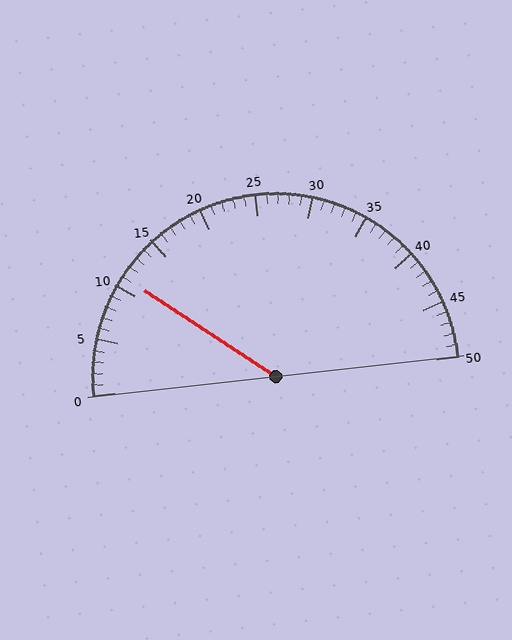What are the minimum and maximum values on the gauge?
The gauge ranges from 0 to 50.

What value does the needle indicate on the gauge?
The needle indicates approximately 11.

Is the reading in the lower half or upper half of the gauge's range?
The reading is in the lower half of the range (0 to 50).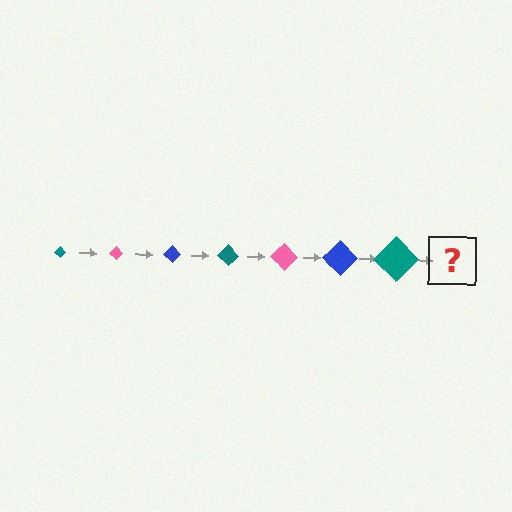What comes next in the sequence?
The next element should be a pink diamond, larger than the previous one.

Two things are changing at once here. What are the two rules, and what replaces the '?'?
The two rules are that the diamond grows larger each step and the color cycles through teal, pink, and blue. The '?' should be a pink diamond, larger than the previous one.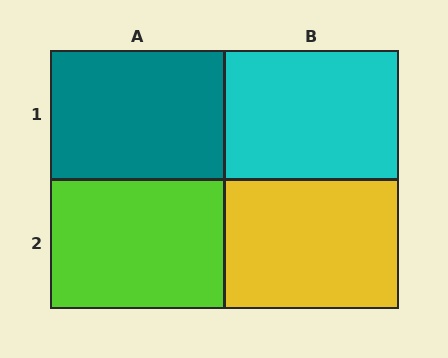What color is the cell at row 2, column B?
Yellow.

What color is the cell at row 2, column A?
Lime.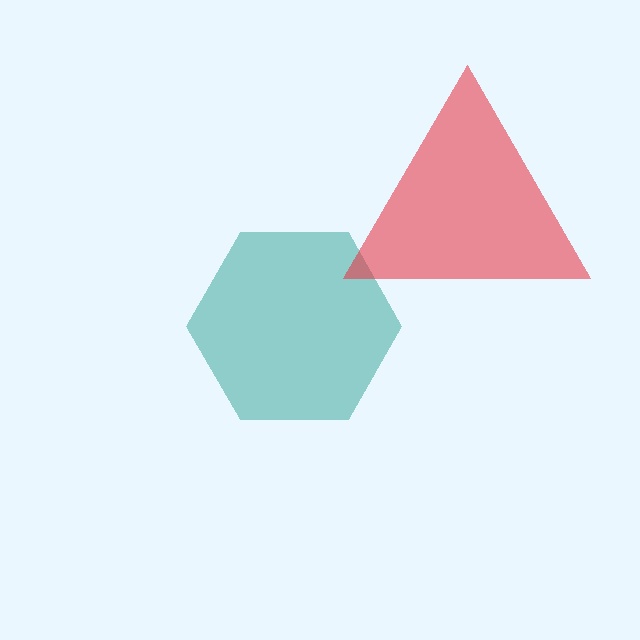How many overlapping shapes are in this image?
There are 2 overlapping shapes in the image.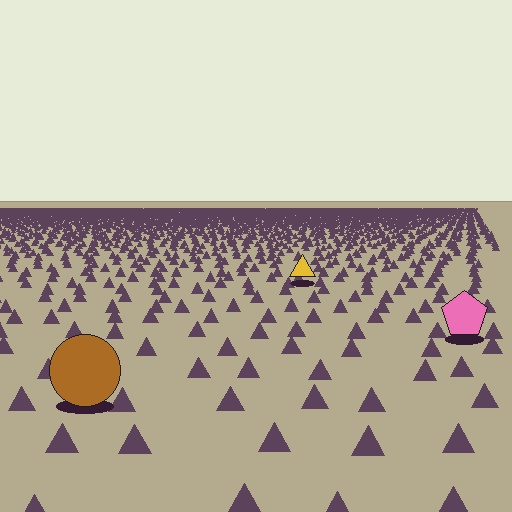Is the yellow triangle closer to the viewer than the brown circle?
No. The brown circle is closer — you can tell from the texture gradient: the ground texture is coarser near it.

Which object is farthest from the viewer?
The yellow triangle is farthest from the viewer. It appears smaller and the ground texture around it is denser.